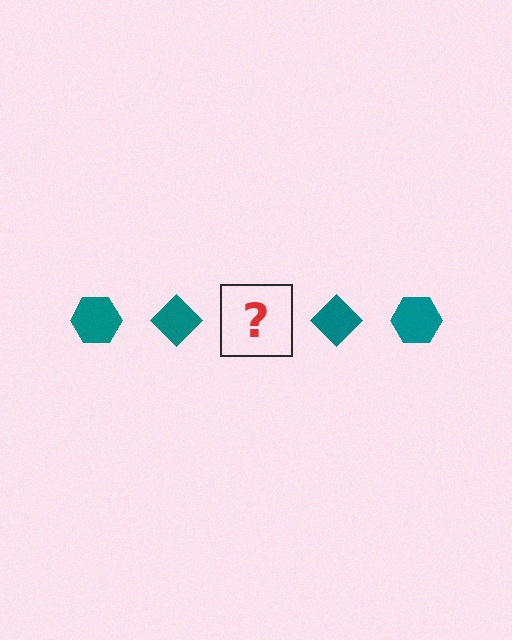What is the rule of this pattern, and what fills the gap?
The rule is that the pattern cycles through hexagon, diamond shapes in teal. The gap should be filled with a teal hexagon.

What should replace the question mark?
The question mark should be replaced with a teal hexagon.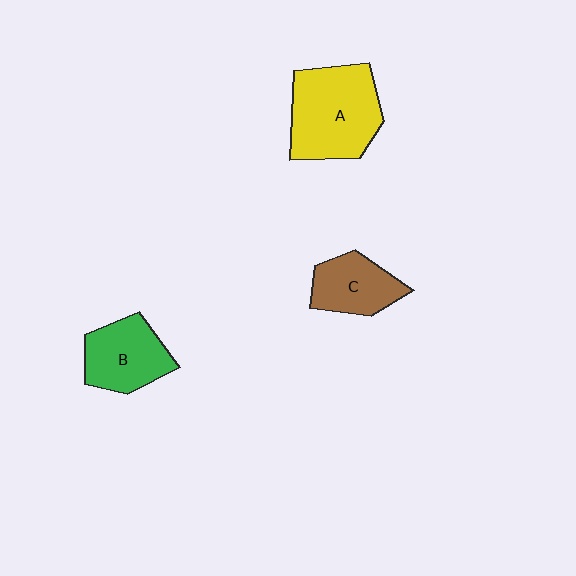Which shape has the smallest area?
Shape C (brown).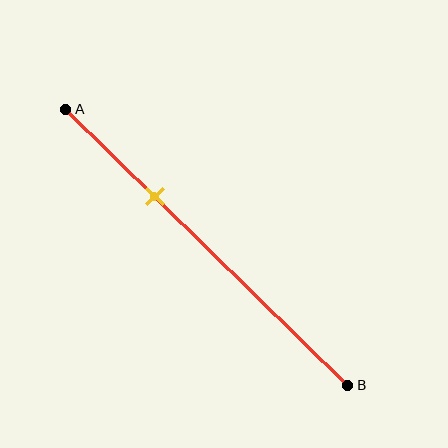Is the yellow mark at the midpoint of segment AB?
No, the mark is at about 30% from A, not at the 50% midpoint.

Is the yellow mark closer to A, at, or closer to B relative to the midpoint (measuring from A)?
The yellow mark is closer to point A than the midpoint of segment AB.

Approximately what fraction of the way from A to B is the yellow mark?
The yellow mark is approximately 30% of the way from A to B.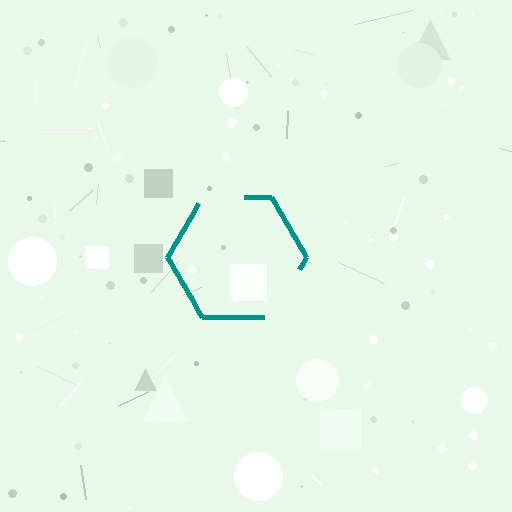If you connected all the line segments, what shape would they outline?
They would outline a hexagon.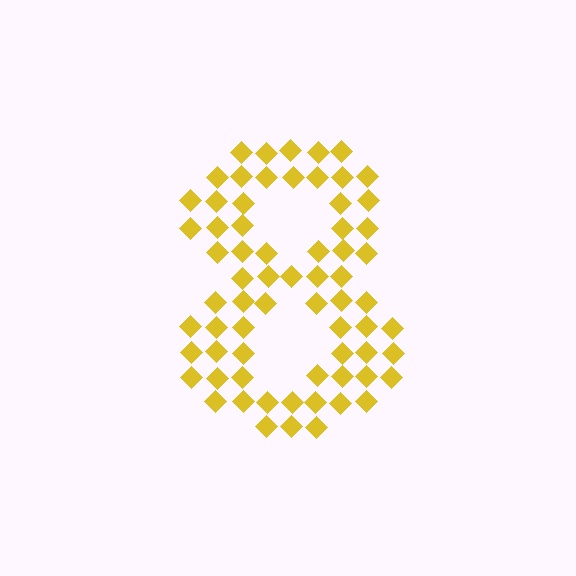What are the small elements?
The small elements are diamonds.